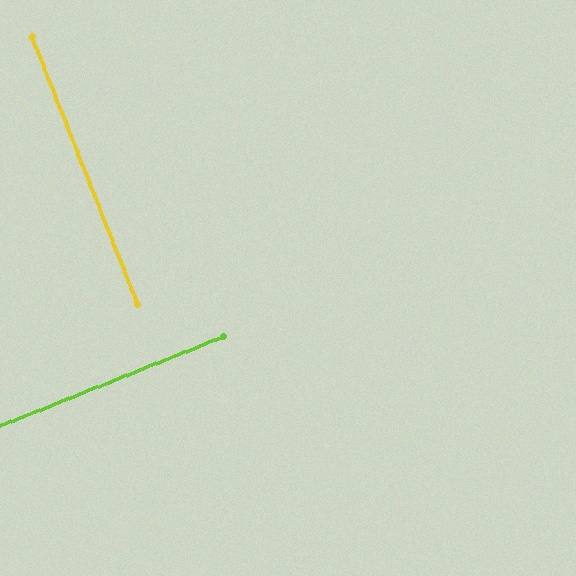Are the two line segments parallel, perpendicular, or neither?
Perpendicular — they meet at approximately 90°.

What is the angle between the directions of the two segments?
Approximately 90 degrees.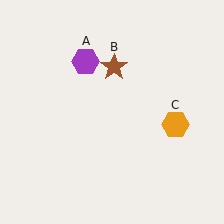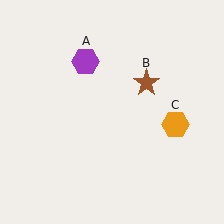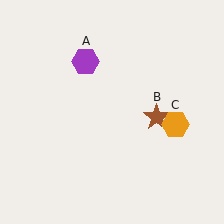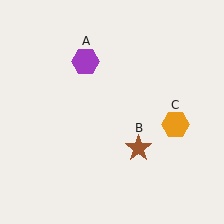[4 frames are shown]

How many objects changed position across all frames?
1 object changed position: brown star (object B).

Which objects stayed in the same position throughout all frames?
Purple hexagon (object A) and orange hexagon (object C) remained stationary.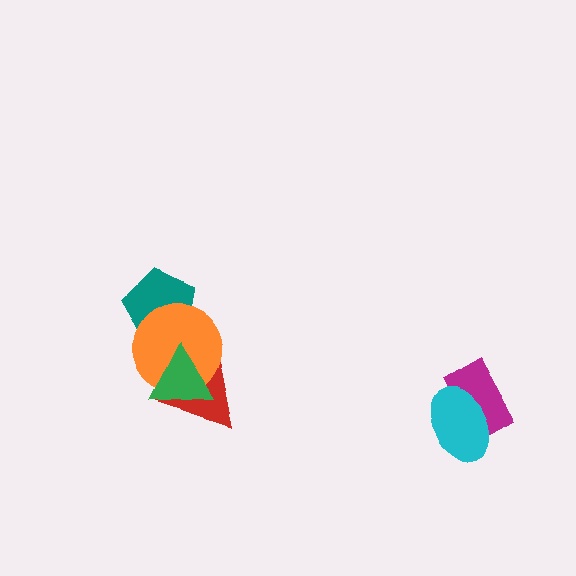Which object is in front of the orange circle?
The green triangle is in front of the orange circle.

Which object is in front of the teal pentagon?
The orange circle is in front of the teal pentagon.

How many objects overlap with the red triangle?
2 objects overlap with the red triangle.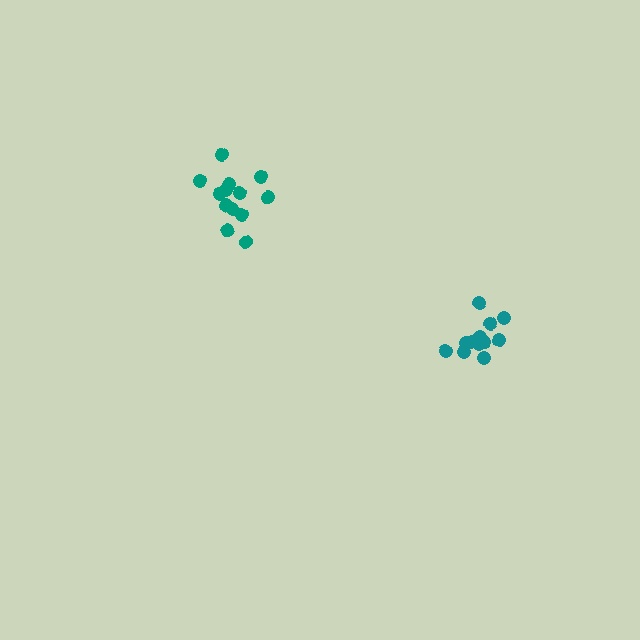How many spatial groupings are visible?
There are 2 spatial groupings.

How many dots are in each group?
Group 1: 12 dots, Group 2: 13 dots (25 total).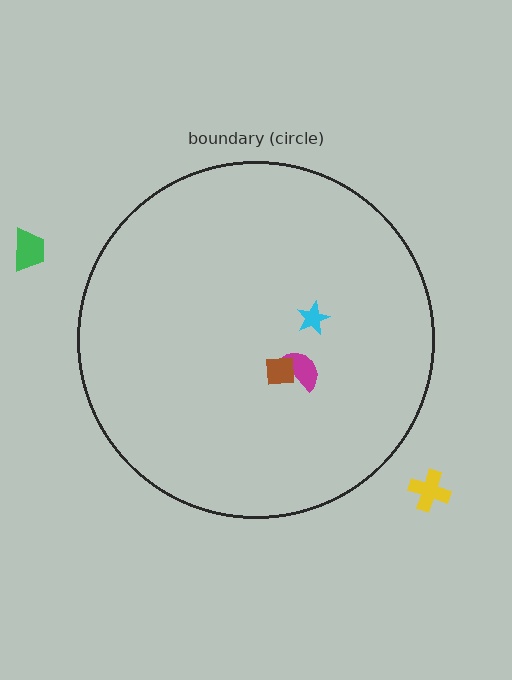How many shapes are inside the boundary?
3 inside, 2 outside.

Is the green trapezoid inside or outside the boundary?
Outside.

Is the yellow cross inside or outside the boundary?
Outside.